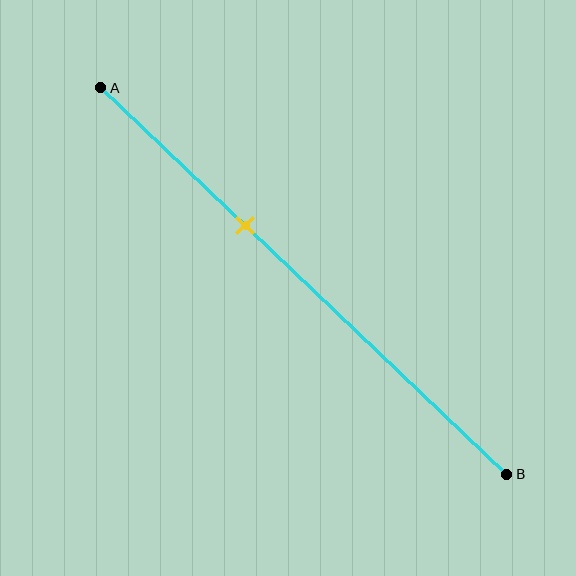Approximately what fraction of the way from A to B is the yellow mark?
The yellow mark is approximately 35% of the way from A to B.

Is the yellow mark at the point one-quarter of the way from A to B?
No, the mark is at about 35% from A, not at the 25% one-quarter point.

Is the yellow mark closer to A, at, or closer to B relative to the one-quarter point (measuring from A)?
The yellow mark is closer to point B than the one-quarter point of segment AB.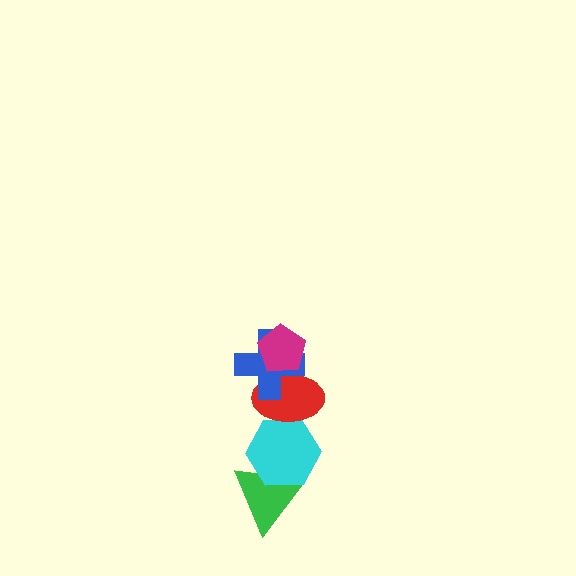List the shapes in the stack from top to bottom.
From top to bottom: the magenta pentagon, the blue cross, the red ellipse, the cyan hexagon, the green triangle.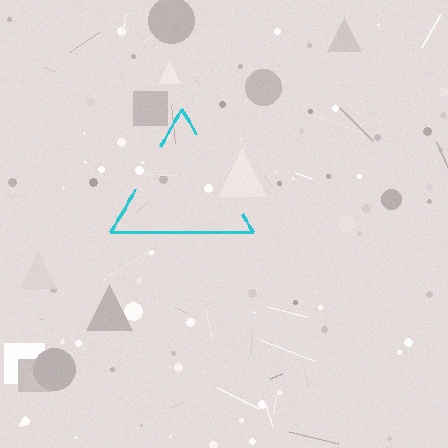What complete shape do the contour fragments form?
The contour fragments form a triangle.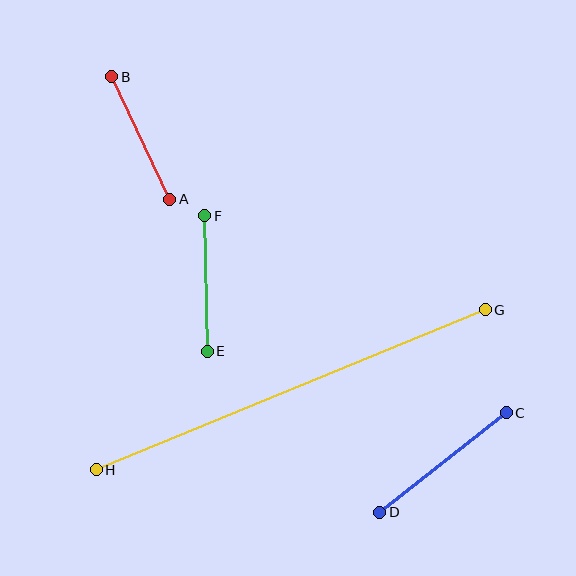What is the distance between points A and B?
The distance is approximately 136 pixels.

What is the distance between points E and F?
The distance is approximately 136 pixels.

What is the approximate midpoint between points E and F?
The midpoint is at approximately (206, 283) pixels.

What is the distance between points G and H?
The distance is approximately 421 pixels.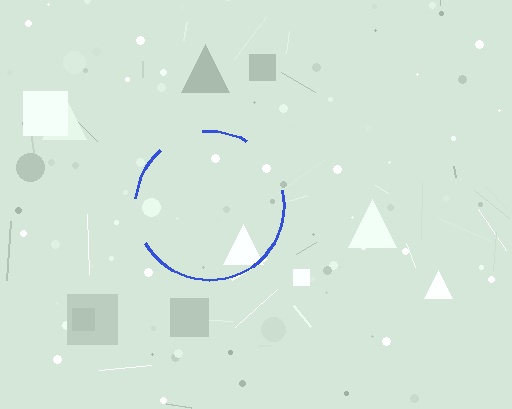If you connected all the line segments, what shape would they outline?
They would outline a circle.